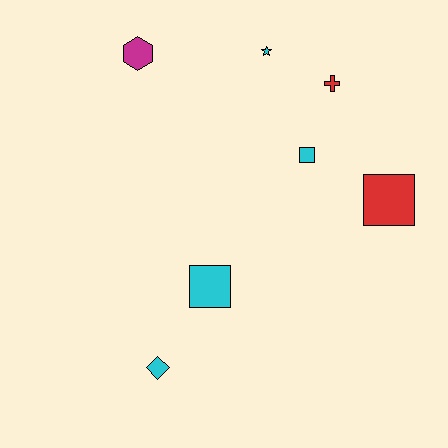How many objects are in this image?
There are 7 objects.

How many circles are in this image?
There are no circles.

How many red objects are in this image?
There are 2 red objects.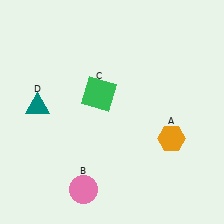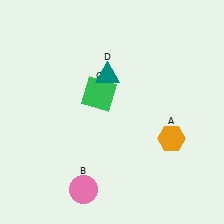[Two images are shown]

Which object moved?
The teal triangle (D) moved right.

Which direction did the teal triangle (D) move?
The teal triangle (D) moved right.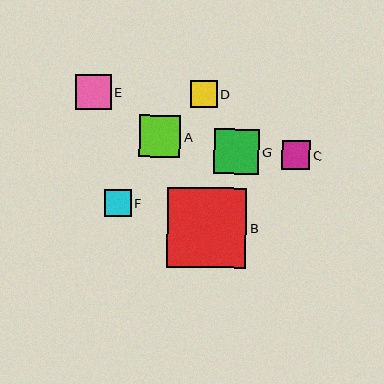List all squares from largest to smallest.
From largest to smallest: B, G, A, E, C, F, D.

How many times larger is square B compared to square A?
Square B is approximately 1.9 times the size of square A.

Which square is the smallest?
Square D is the smallest with a size of approximately 27 pixels.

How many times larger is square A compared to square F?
Square A is approximately 1.5 times the size of square F.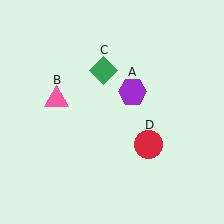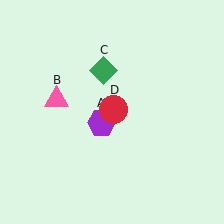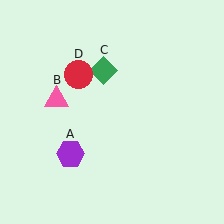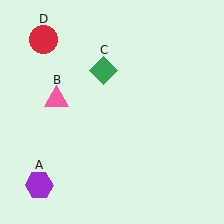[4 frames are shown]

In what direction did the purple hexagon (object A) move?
The purple hexagon (object A) moved down and to the left.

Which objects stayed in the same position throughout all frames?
Pink triangle (object B) and green diamond (object C) remained stationary.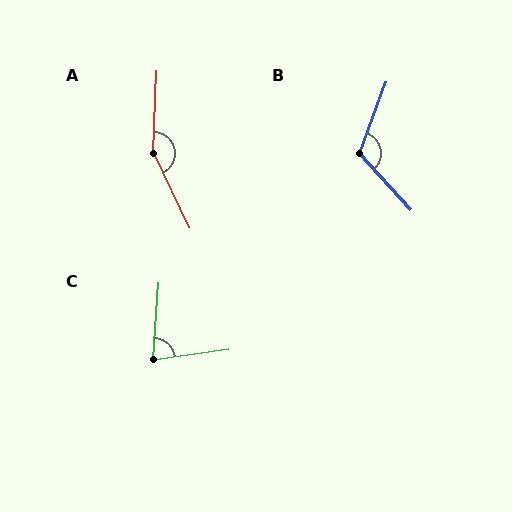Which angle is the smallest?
C, at approximately 78 degrees.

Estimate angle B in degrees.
Approximately 117 degrees.